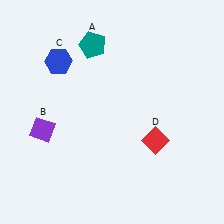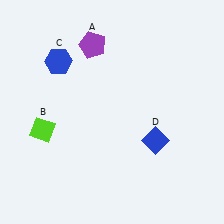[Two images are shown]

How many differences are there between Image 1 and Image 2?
There are 3 differences between the two images.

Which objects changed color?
A changed from teal to purple. B changed from purple to lime. D changed from red to blue.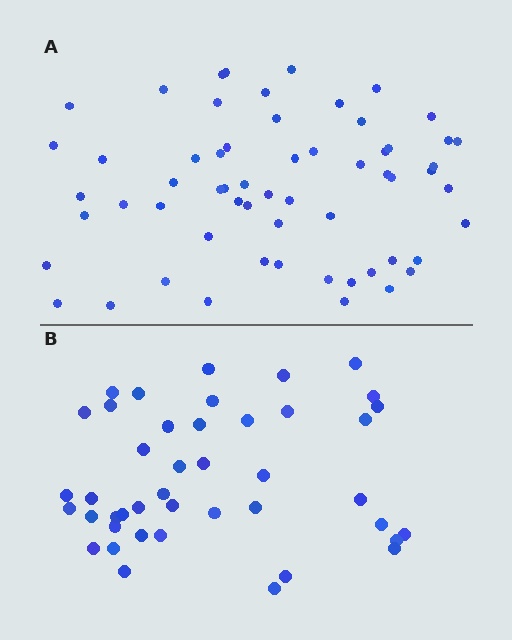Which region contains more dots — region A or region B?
Region A (the top region) has more dots.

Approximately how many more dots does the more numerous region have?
Region A has approximately 15 more dots than region B.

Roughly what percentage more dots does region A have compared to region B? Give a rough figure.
About 40% more.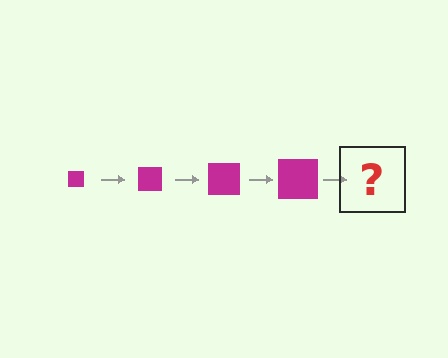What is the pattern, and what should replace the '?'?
The pattern is that the square gets progressively larger each step. The '?' should be a magenta square, larger than the previous one.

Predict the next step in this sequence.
The next step is a magenta square, larger than the previous one.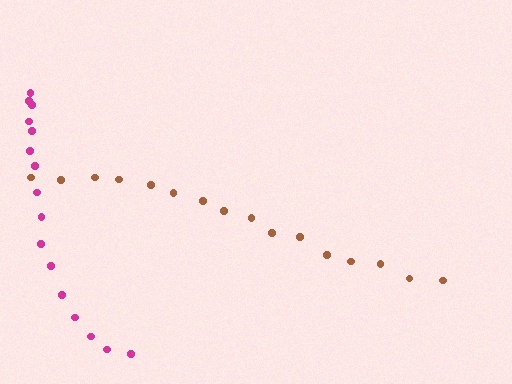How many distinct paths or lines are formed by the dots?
There are 2 distinct paths.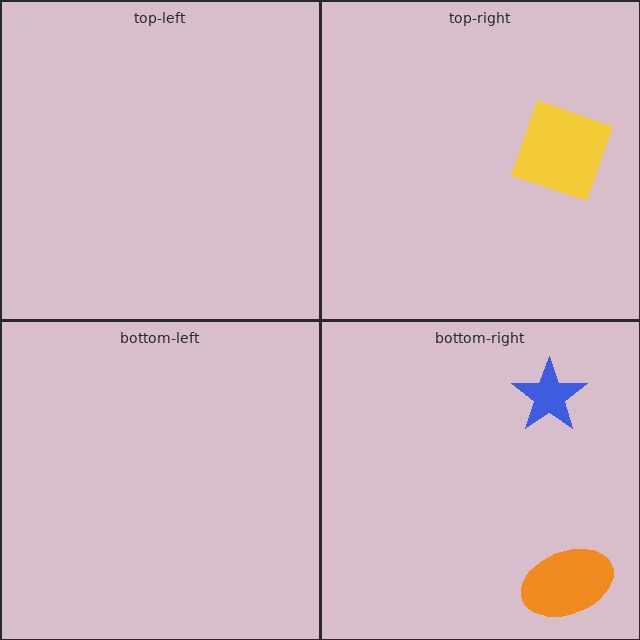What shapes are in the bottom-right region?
The blue star, the orange ellipse.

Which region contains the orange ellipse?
The bottom-right region.